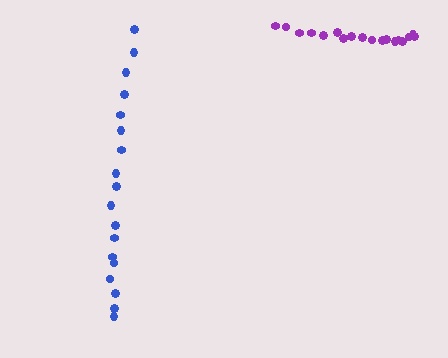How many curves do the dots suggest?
There are 2 distinct paths.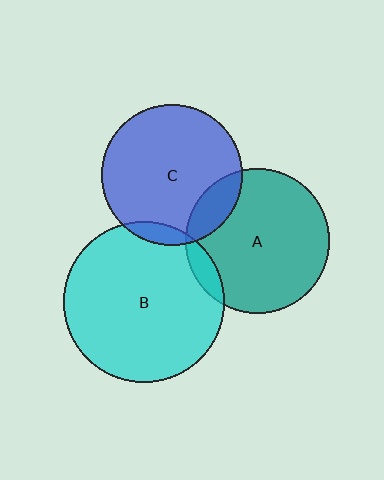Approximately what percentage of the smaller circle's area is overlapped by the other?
Approximately 10%.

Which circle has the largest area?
Circle B (cyan).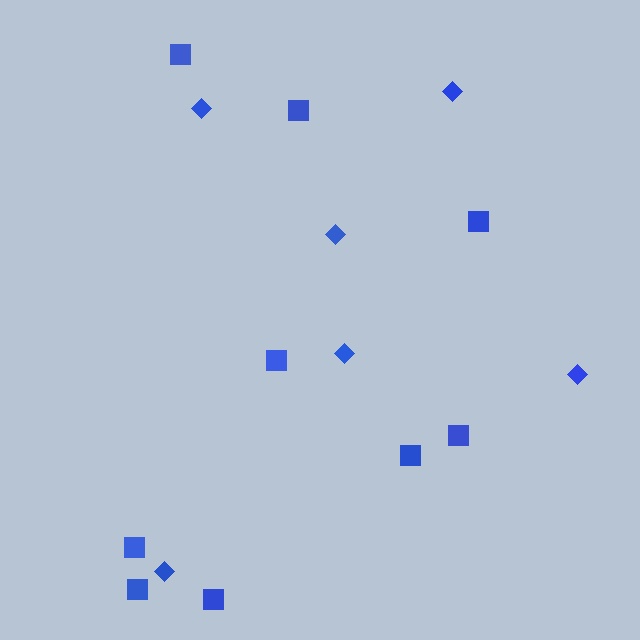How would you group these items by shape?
There are 2 groups: one group of squares (9) and one group of diamonds (6).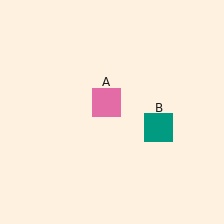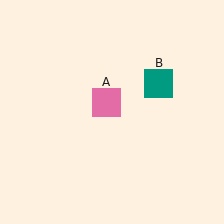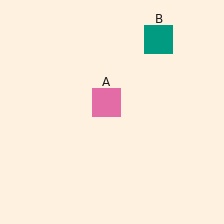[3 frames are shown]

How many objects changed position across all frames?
1 object changed position: teal square (object B).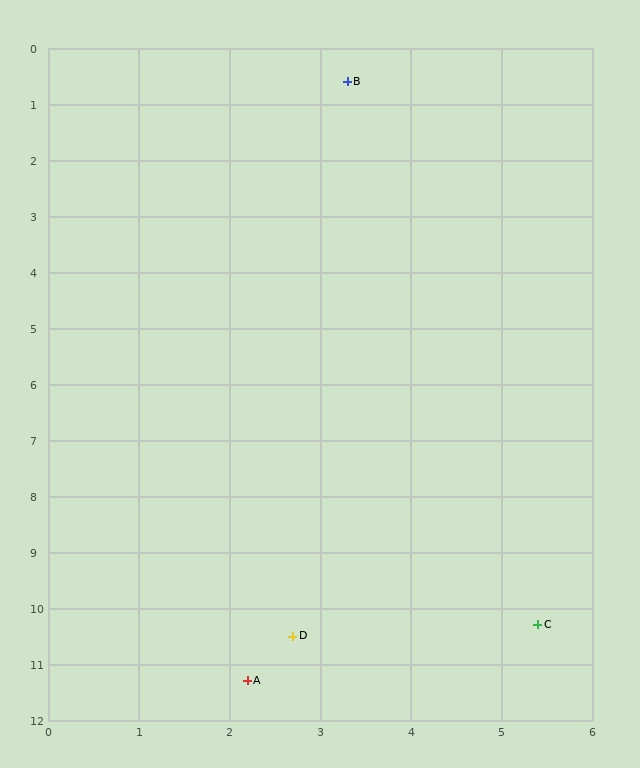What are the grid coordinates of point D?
Point D is at approximately (2.7, 10.5).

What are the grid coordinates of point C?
Point C is at approximately (5.4, 10.3).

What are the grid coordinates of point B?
Point B is at approximately (3.3, 0.6).